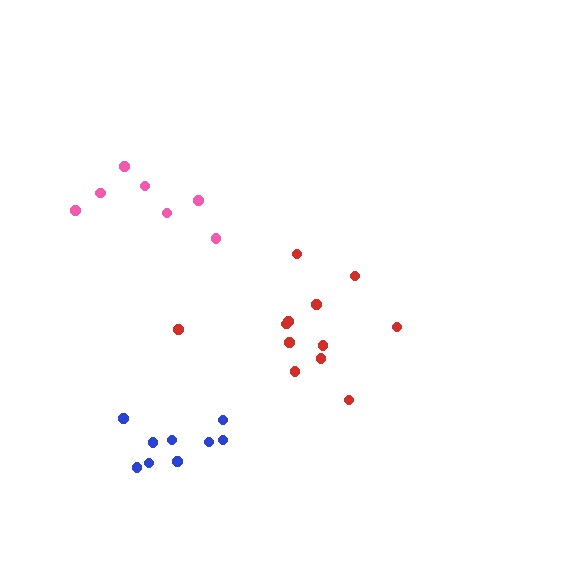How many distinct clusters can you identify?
There are 3 distinct clusters.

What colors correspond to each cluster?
The clusters are colored: red, pink, blue.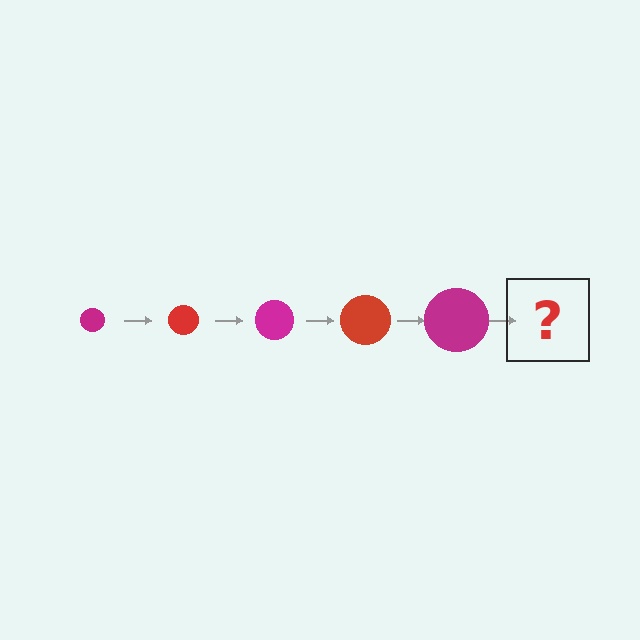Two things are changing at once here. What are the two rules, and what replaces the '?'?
The two rules are that the circle grows larger each step and the color cycles through magenta and red. The '?' should be a red circle, larger than the previous one.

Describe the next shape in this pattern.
It should be a red circle, larger than the previous one.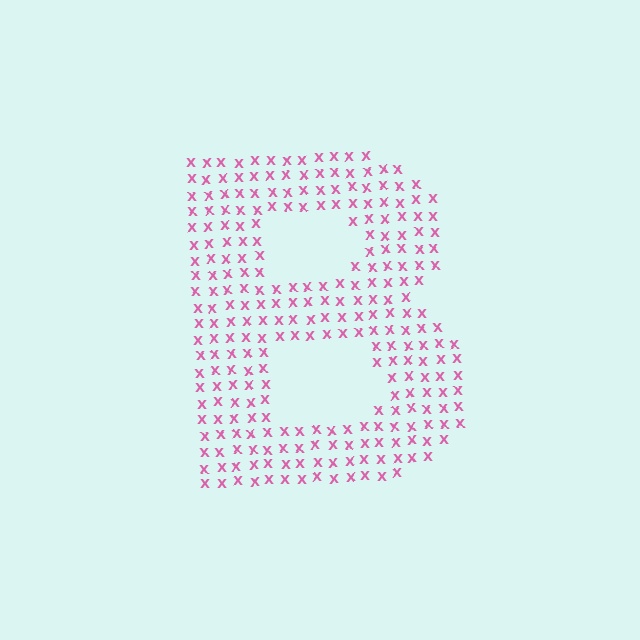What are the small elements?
The small elements are letter X's.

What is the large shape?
The large shape is the letter B.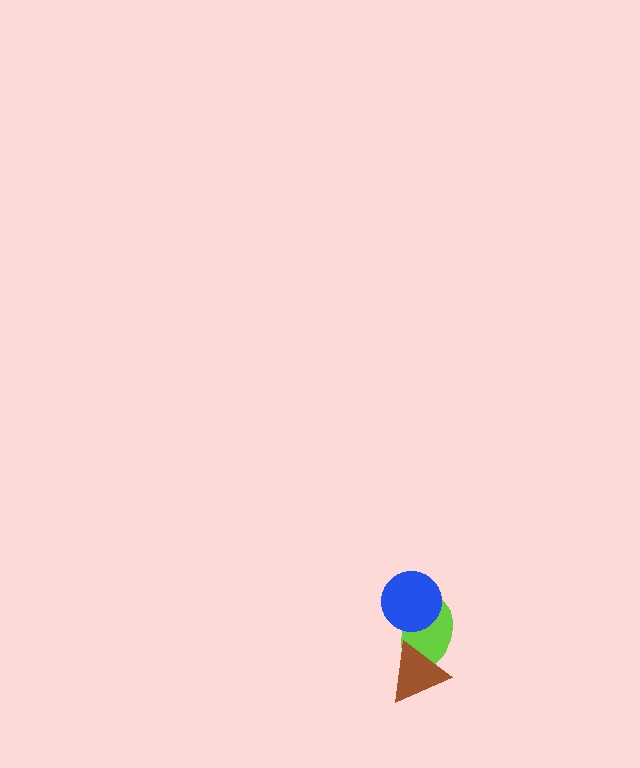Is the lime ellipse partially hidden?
Yes, it is partially covered by another shape.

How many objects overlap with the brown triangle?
1 object overlaps with the brown triangle.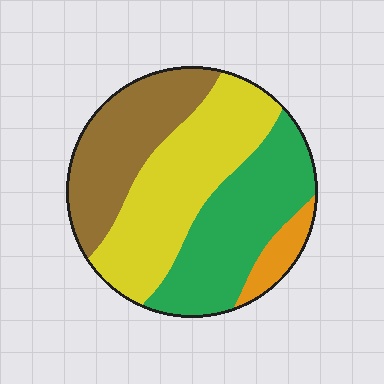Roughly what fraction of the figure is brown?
Brown covers around 25% of the figure.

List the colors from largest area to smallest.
From largest to smallest: yellow, green, brown, orange.